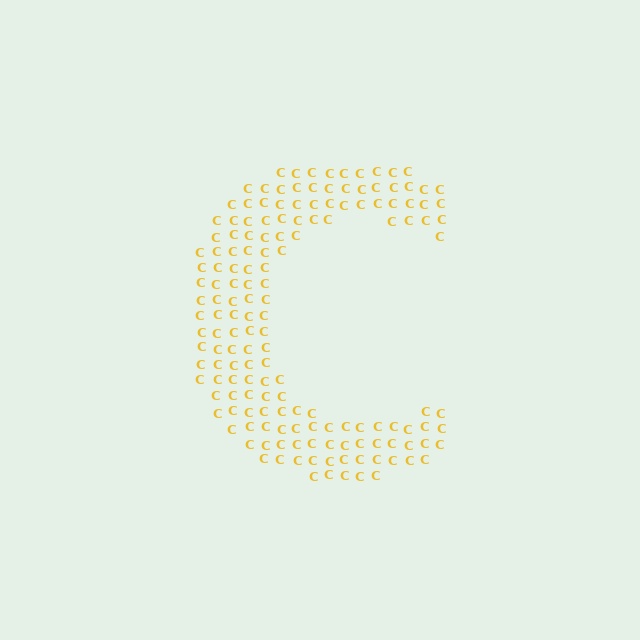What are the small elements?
The small elements are letter C's.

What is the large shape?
The large shape is the letter C.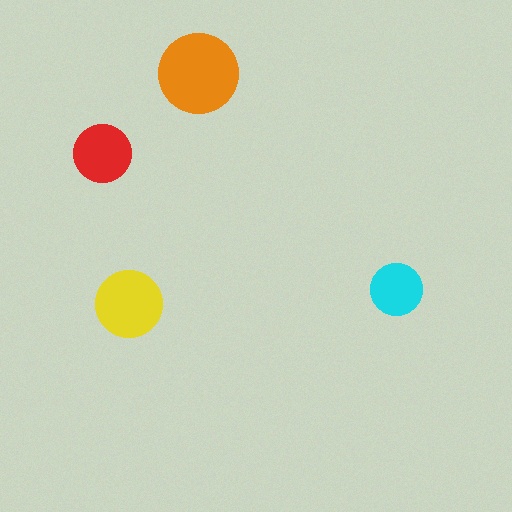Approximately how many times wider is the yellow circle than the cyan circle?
About 1.5 times wider.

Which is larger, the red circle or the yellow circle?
The yellow one.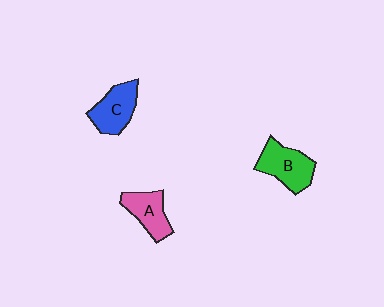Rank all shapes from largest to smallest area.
From largest to smallest: B (green), C (blue), A (pink).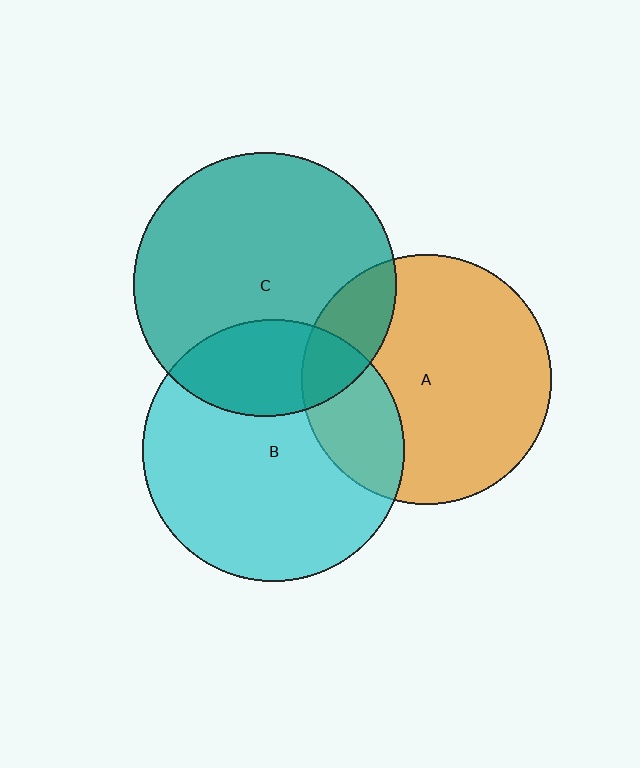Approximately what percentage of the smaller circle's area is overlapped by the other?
Approximately 25%.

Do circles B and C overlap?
Yes.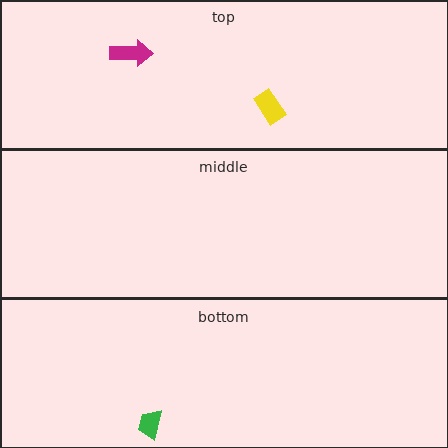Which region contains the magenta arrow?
The top region.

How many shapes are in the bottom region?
1.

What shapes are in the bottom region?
The green trapezoid.